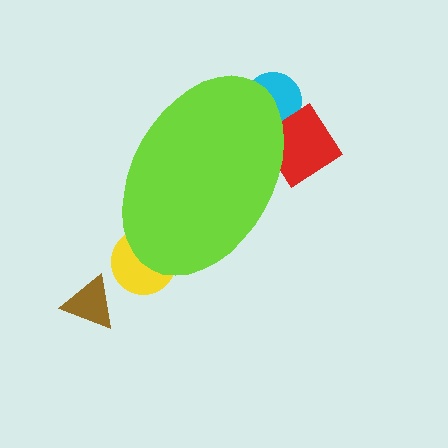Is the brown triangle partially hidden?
No, the brown triangle is fully visible.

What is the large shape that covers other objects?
A lime ellipse.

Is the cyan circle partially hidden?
Yes, the cyan circle is partially hidden behind the lime ellipse.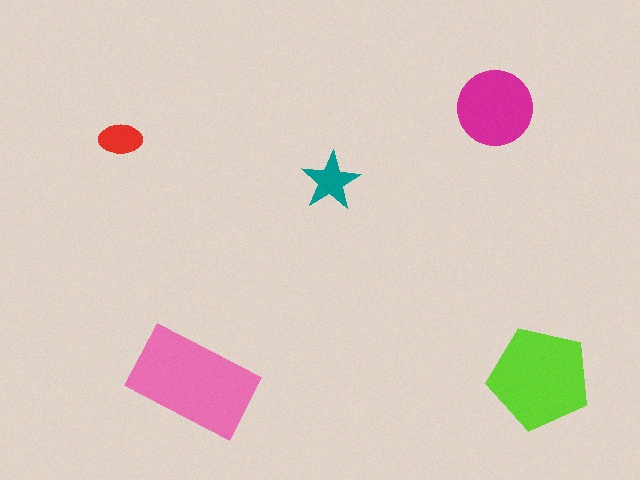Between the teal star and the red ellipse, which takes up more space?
The teal star.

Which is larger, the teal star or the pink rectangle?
The pink rectangle.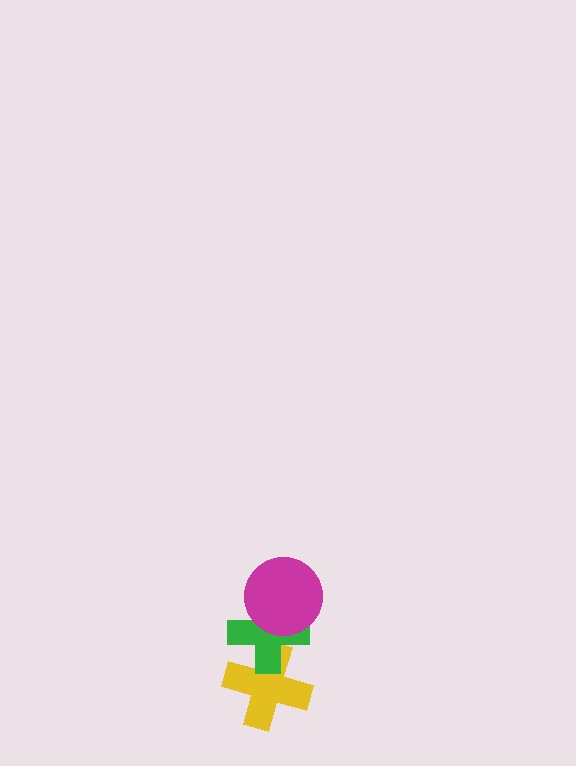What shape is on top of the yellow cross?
The green cross is on top of the yellow cross.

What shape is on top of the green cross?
The magenta circle is on top of the green cross.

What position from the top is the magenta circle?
The magenta circle is 1st from the top.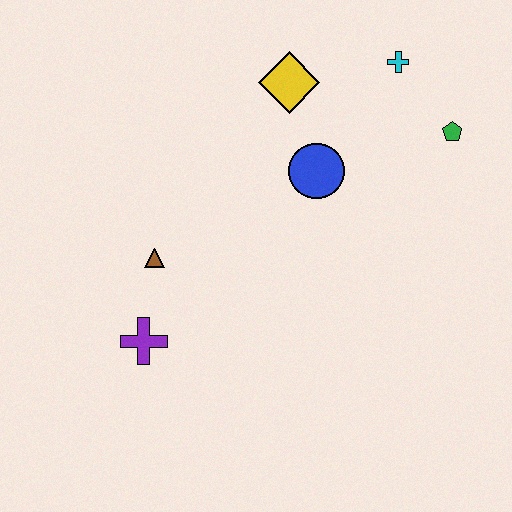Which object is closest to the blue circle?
The yellow diamond is closest to the blue circle.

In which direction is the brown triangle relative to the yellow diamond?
The brown triangle is below the yellow diamond.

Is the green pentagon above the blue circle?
Yes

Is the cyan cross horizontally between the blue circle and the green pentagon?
Yes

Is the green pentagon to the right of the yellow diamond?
Yes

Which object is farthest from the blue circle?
The purple cross is farthest from the blue circle.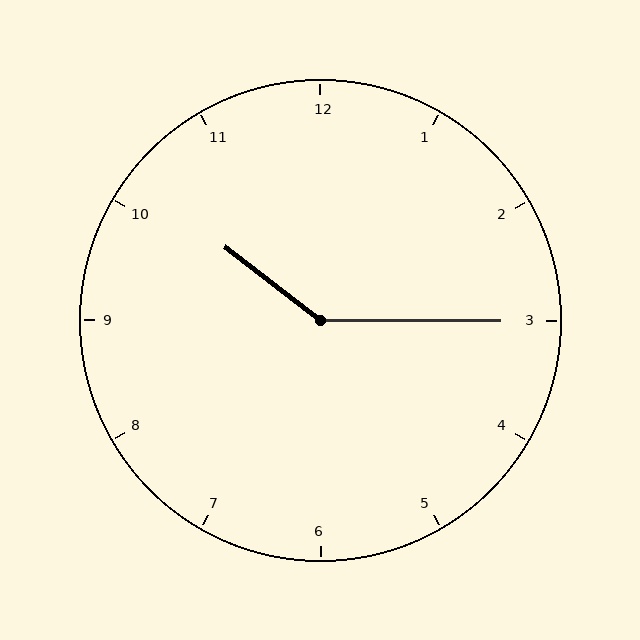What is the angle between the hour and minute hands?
Approximately 142 degrees.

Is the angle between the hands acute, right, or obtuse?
It is obtuse.